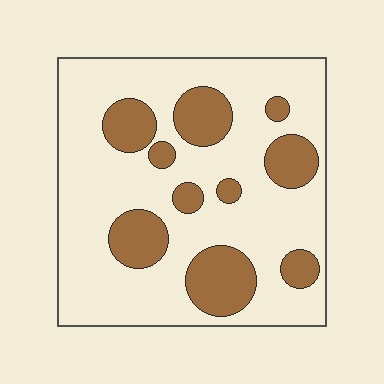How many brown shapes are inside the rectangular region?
10.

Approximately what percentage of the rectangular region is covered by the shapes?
Approximately 25%.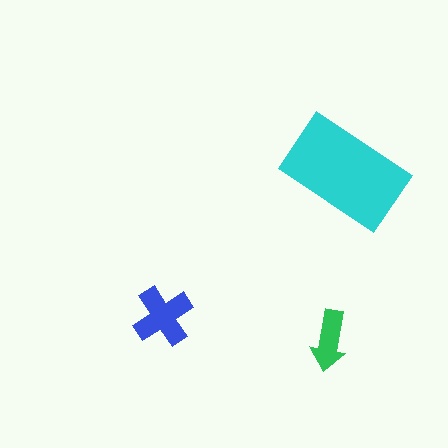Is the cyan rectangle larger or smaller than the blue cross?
Larger.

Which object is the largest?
The cyan rectangle.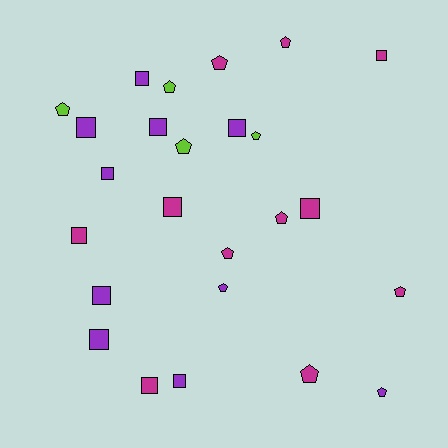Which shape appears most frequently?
Square, with 13 objects.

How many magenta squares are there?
There are 5 magenta squares.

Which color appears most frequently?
Magenta, with 11 objects.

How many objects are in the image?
There are 25 objects.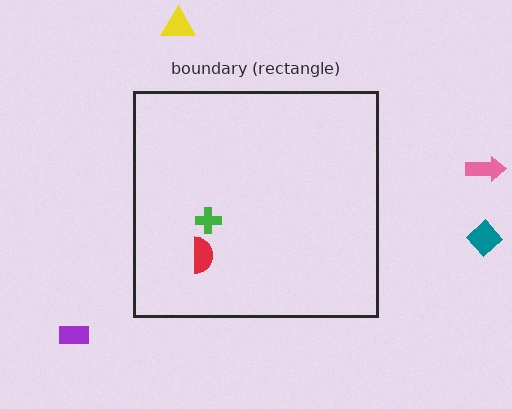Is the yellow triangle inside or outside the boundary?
Outside.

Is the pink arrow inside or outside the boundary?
Outside.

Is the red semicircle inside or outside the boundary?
Inside.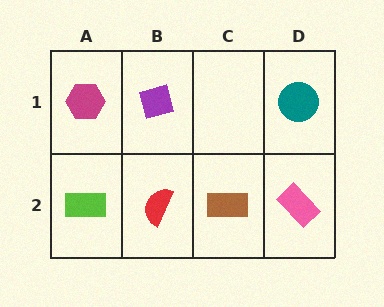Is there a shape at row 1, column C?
No, that cell is empty.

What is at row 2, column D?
A pink rectangle.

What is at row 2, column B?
A red semicircle.